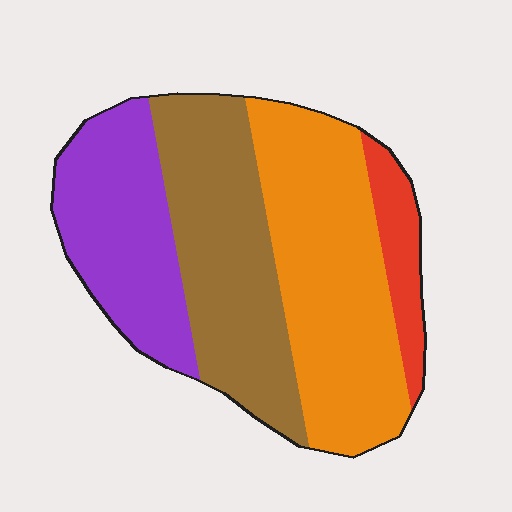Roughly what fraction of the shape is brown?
Brown covers about 30% of the shape.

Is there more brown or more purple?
Brown.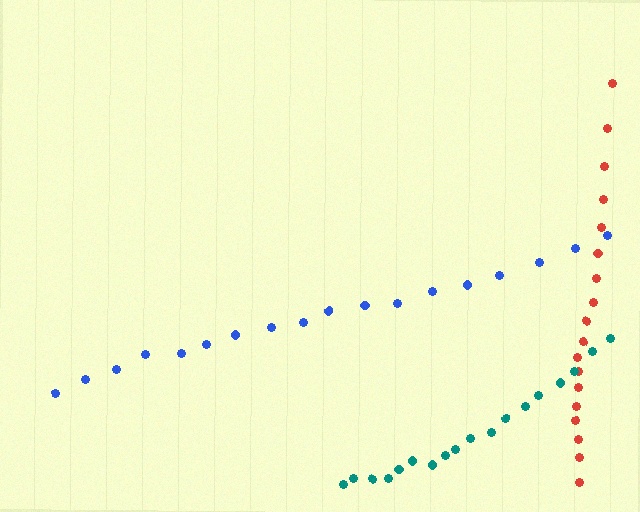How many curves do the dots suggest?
There are 3 distinct paths.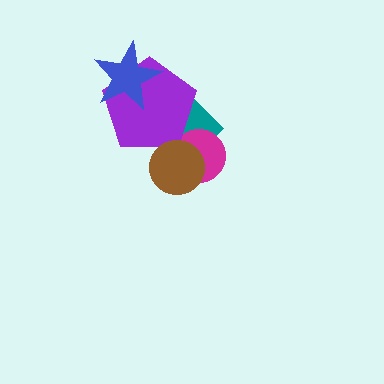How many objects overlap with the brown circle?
3 objects overlap with the brown circle.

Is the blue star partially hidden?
No, no other shape covers it.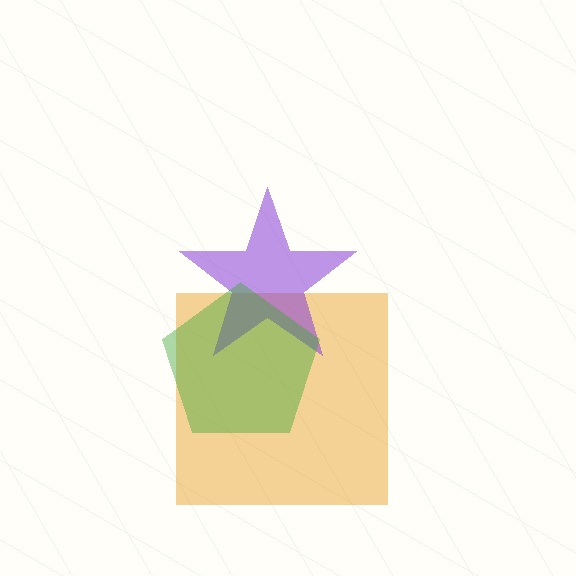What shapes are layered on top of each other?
The layered shapes are: an orange square, a purple star, a green pentagon.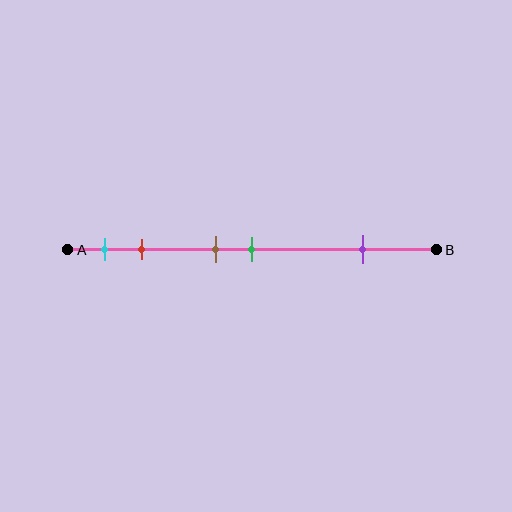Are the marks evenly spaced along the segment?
No, the marks are not evenly spaced.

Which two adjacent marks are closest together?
The brown and green marks are the closest adjacent pair.